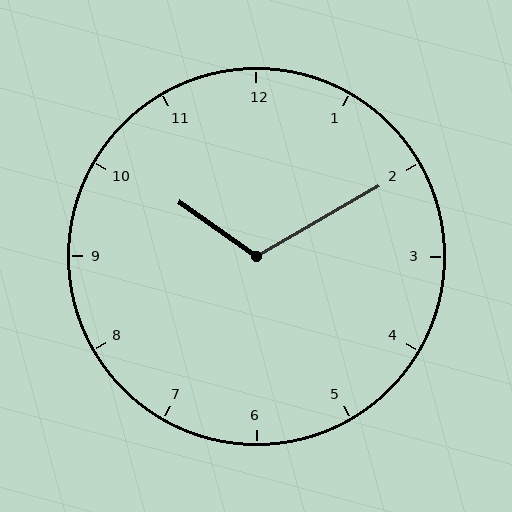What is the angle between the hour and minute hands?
Approximately 115 degrees.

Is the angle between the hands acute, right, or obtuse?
It is obtuse.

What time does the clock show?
10:10.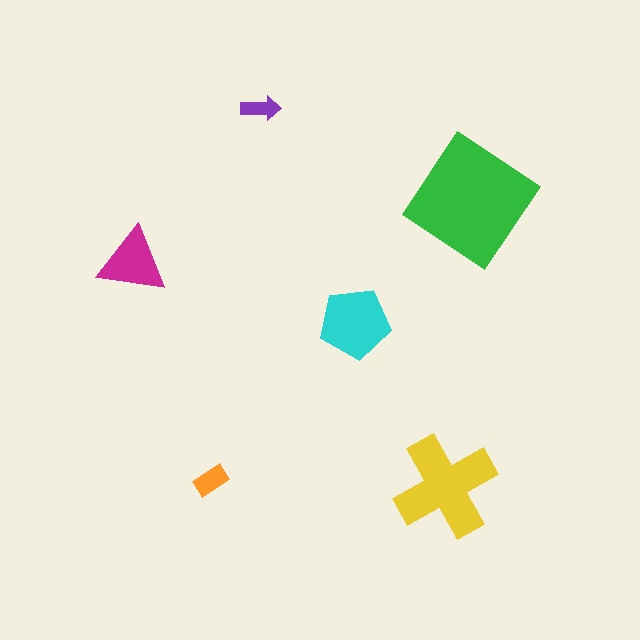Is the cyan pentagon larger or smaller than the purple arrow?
Larger.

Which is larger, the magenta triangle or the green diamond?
The green diamond.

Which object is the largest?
The green diamond.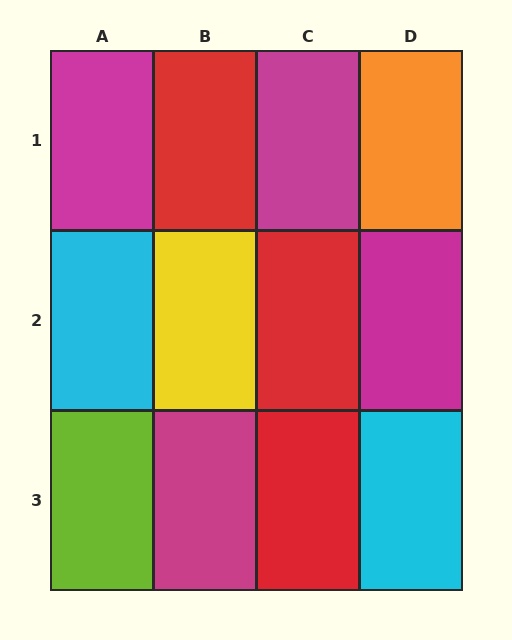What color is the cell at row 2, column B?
Yellow.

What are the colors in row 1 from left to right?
Magenta, red, magenta, orange.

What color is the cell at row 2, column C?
Red.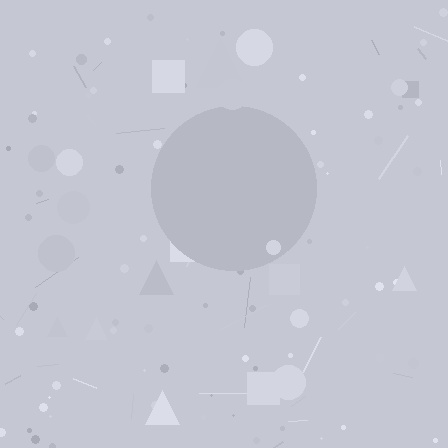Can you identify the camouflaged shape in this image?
The camouflaged shape is a circle.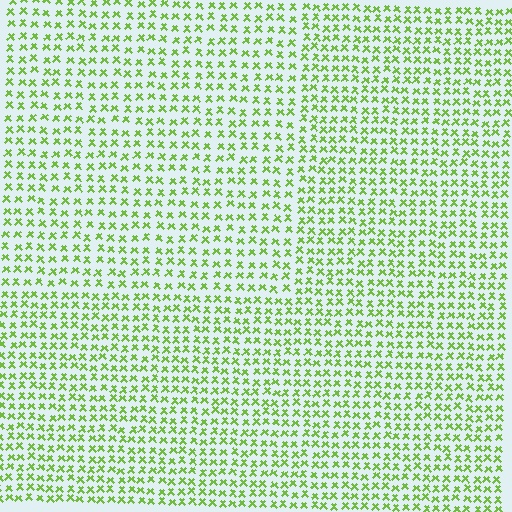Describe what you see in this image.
The image contains small lime elements arranged at two different densities. A rectangle-shaped region is visible where the elements are less densely packed than the surrounding area.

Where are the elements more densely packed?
The elements are more densely packed outside the rectangle boundary.